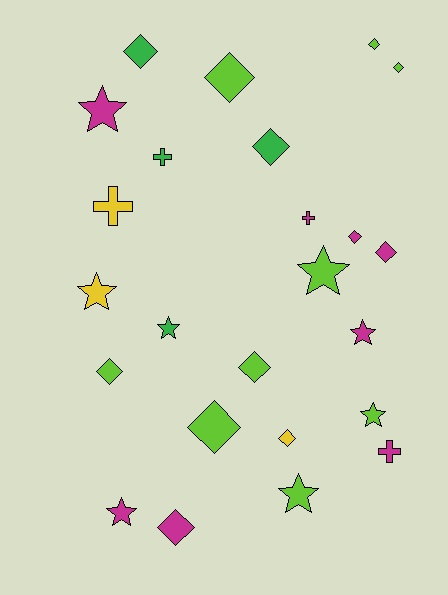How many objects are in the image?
There are 24 objects.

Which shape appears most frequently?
Diamond, with 12 objects.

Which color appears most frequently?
Lime, with 9 objects.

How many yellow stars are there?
There is 1 yellow star.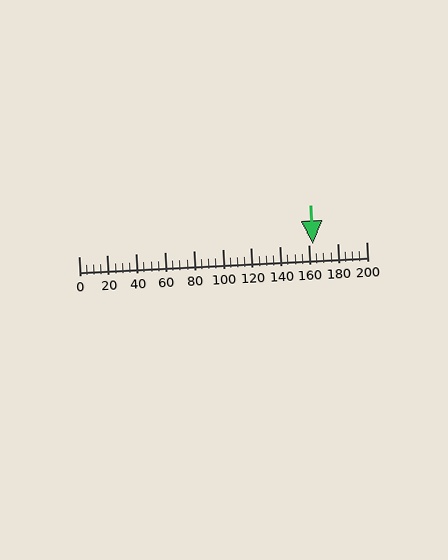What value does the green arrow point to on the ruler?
The green arrow points to approximately 162.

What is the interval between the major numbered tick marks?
The major tick marks are spaced 20 units apart.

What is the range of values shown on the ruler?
The ruler shows values from 0 to 200.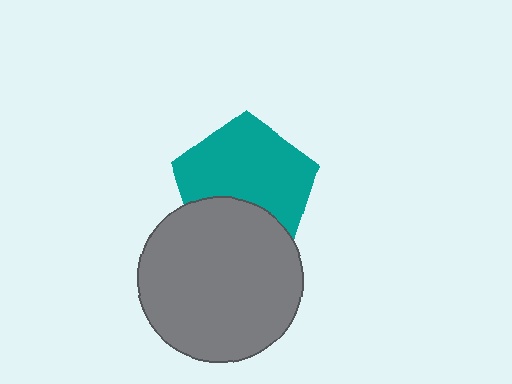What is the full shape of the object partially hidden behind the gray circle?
The partially hidden object is a teal pentagon.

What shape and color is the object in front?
The object in front is a gray circle.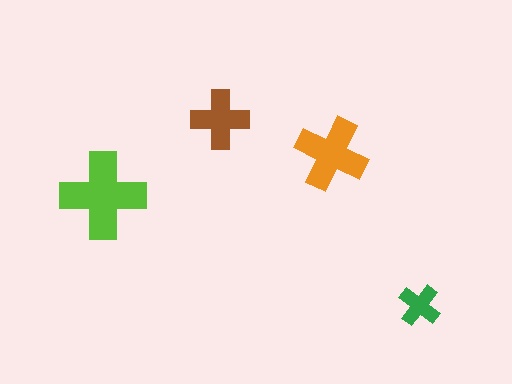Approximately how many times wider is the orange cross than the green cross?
About 2 times wider.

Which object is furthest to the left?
The lime cross is leftmost.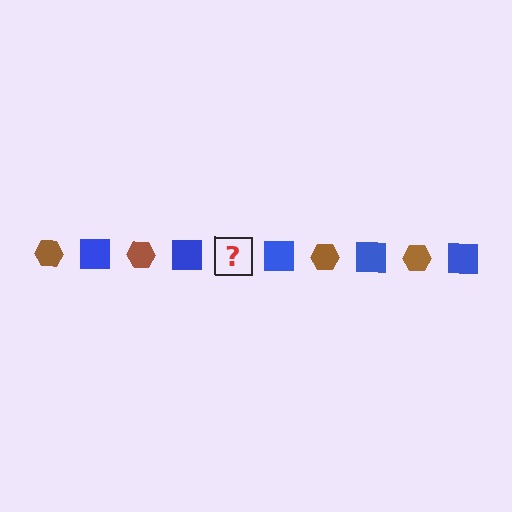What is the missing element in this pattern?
The missing element is a brown hexagon.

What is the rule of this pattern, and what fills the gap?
The rule is that the pattern alternates between brown hexagon and blue square. The gap should be filled with a brown hexagon.